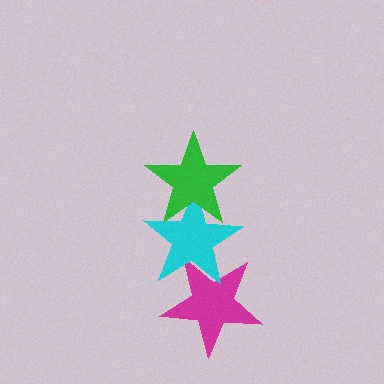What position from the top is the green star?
The green star is 1st from the top.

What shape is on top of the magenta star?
The cyan star is on top of the magenta star.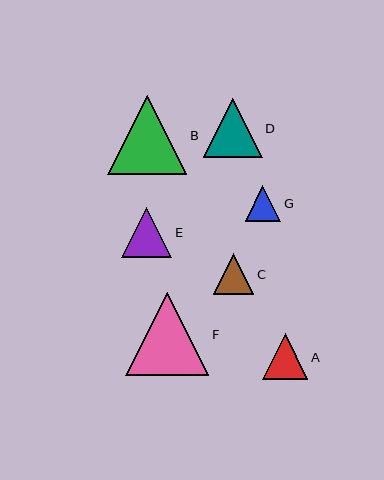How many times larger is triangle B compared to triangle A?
Triangle B is approximately 1.8 times the size of triangle A.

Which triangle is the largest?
Triangle F is the largest with a size of approximately 84 pixels.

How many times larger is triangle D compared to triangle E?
Triangle D is approximately 1.2 times the size of triangle E.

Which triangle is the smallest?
Triangle G is the smallest with a size of approximately 36 pixels.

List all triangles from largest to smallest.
From largest to smallest: F, B, D, E, A, C, G.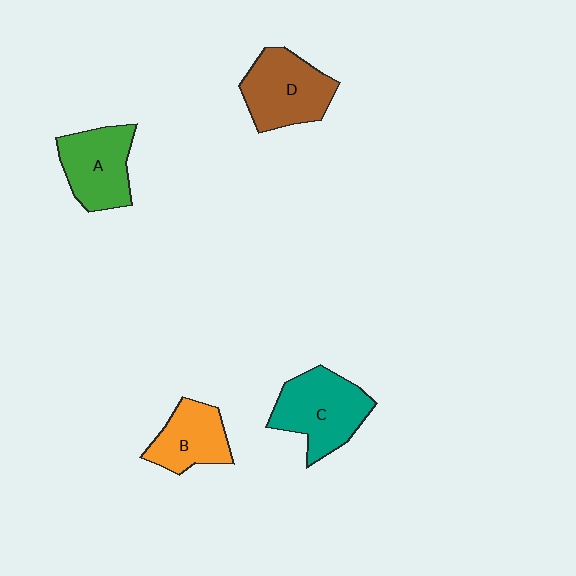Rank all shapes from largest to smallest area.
From largest to smallest: C (teal), D (brown), A (green), B (orange).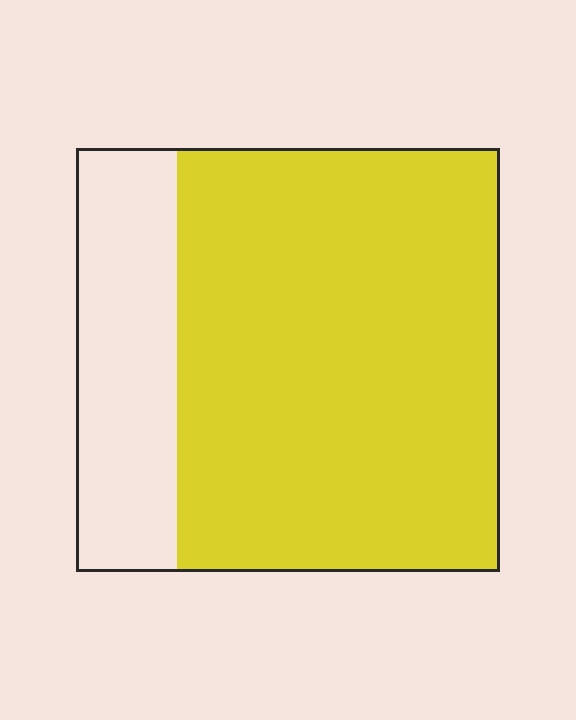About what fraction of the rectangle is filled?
About three quarters (3/4).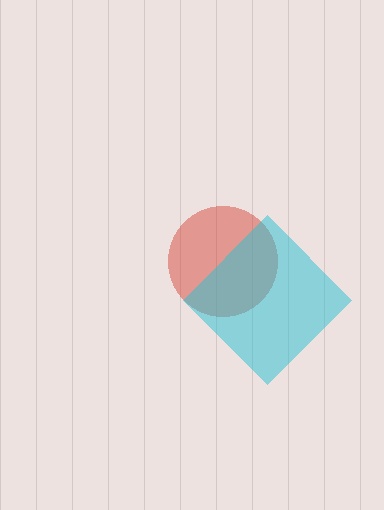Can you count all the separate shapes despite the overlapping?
Yes, there are 2 separate shapes.